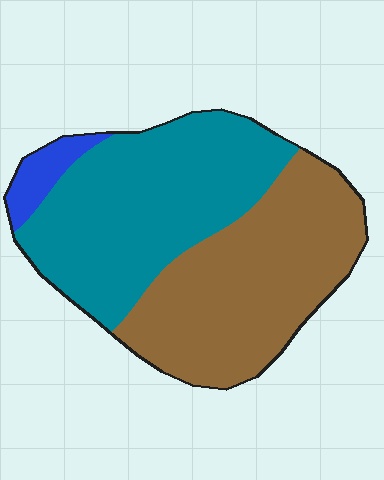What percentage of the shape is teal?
Teal takes up about one half (1/2) of the shape.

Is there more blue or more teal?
Teal.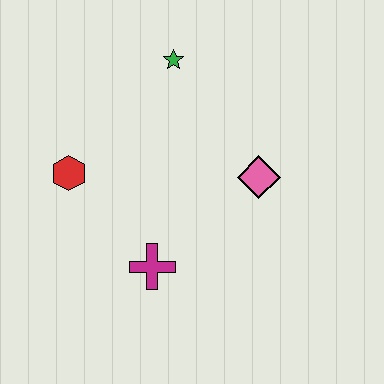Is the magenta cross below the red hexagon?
Yes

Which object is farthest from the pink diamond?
The red hexagon is farthest from the pink diamond.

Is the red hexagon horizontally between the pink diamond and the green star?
No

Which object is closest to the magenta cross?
The red hexagon is closest to the magenta cross.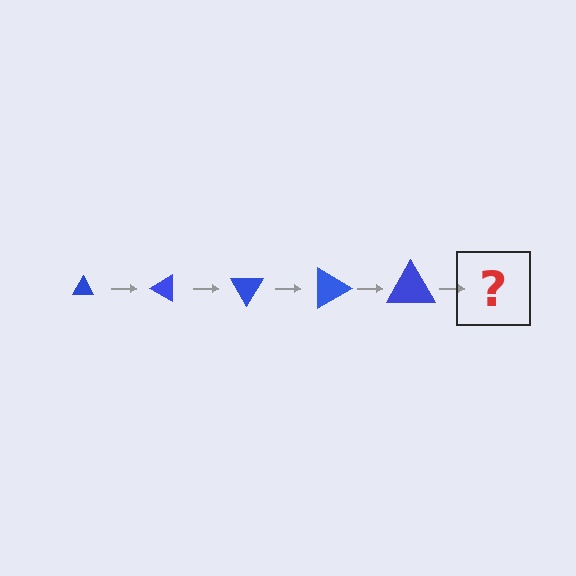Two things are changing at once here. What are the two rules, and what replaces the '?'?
The two rules are that the triangle grows larger each step and it rotates 30 degrees each step. The '?' should be a triangle, larger than the previous one and rotated 150 degrees from the start.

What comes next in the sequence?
The next element should be a triangle, larger than the previous one and rotated 150 degrees from the start.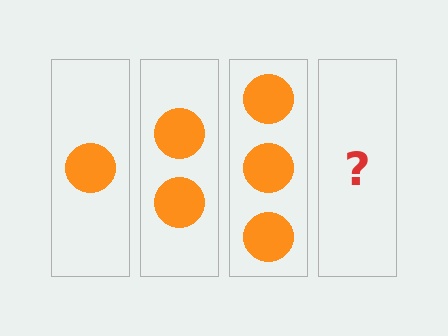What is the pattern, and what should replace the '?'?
The pattern is that each step adds one more circle. The '?' should be 4 circles.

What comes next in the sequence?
The next element should be 4 circles.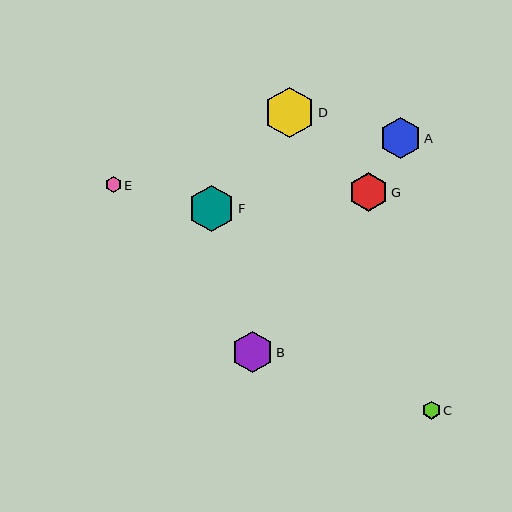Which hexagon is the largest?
Hexagon D is the largest with a size of approximately 51 pixels.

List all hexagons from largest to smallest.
From largest to smallest: D, F, A, B, G, C, E.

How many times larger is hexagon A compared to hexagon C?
Hexagon A is approximately 2.4 times the size of hexagon C.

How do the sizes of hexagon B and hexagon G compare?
Hexagon B and hexagon G are approximately the same size.